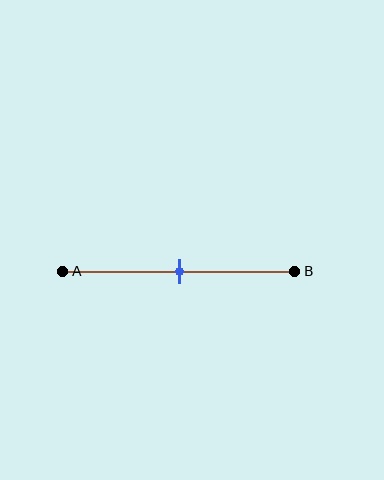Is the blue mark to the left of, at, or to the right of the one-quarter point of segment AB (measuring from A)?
The blue mark is to the right of the one-quarter point of segment AB.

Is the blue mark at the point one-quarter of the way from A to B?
No, the mark is at about 50% from A, not at the 25% one-quarter point.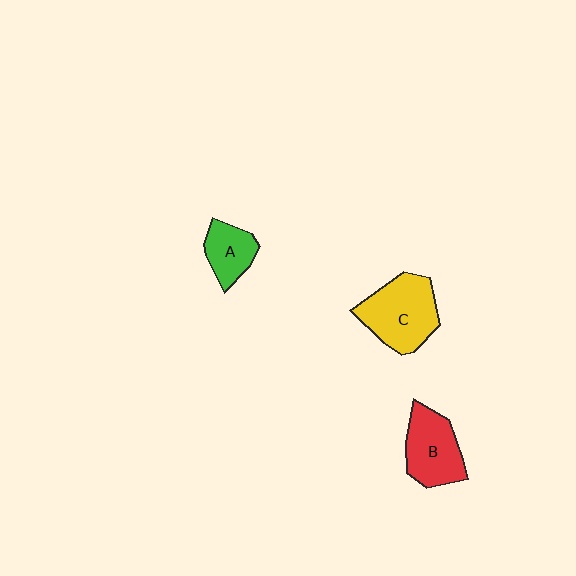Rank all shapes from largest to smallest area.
From largest to smallest: C (yellow), B (red), A (green).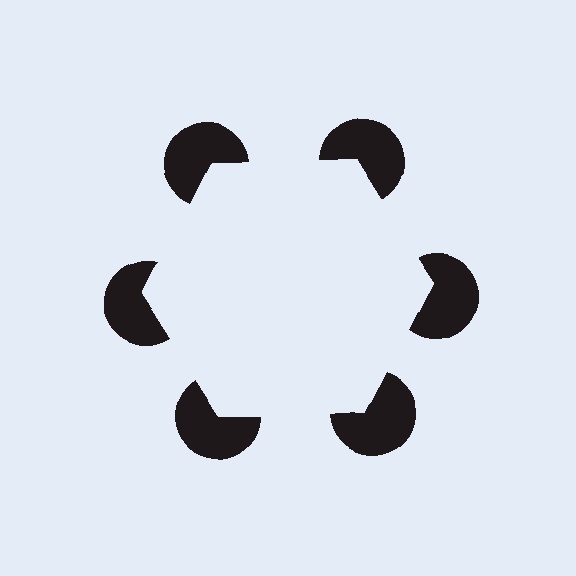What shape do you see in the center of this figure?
An illusory hexagon — its edges are inferred from the aligned wedge cuts in the pac-man discs, not physically drawn.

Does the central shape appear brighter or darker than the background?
It typically appears slightly brighter than the background, even though no actual brightness change is drawn.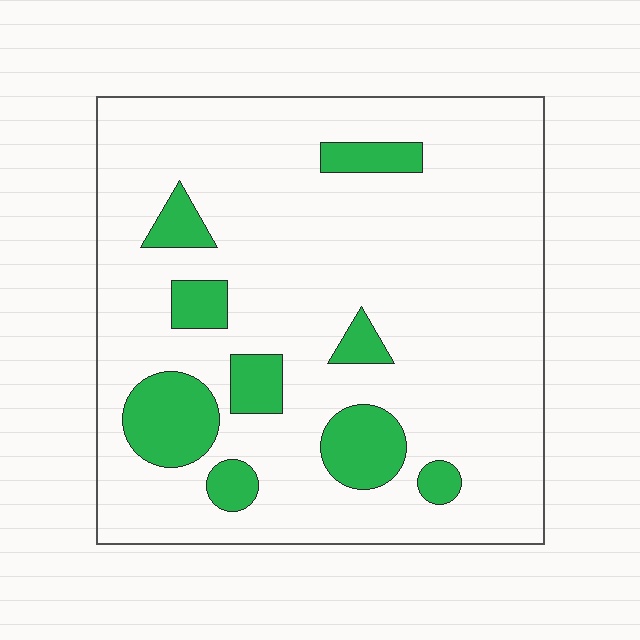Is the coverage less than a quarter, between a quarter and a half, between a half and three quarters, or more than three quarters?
Less than a quarter.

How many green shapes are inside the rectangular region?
9.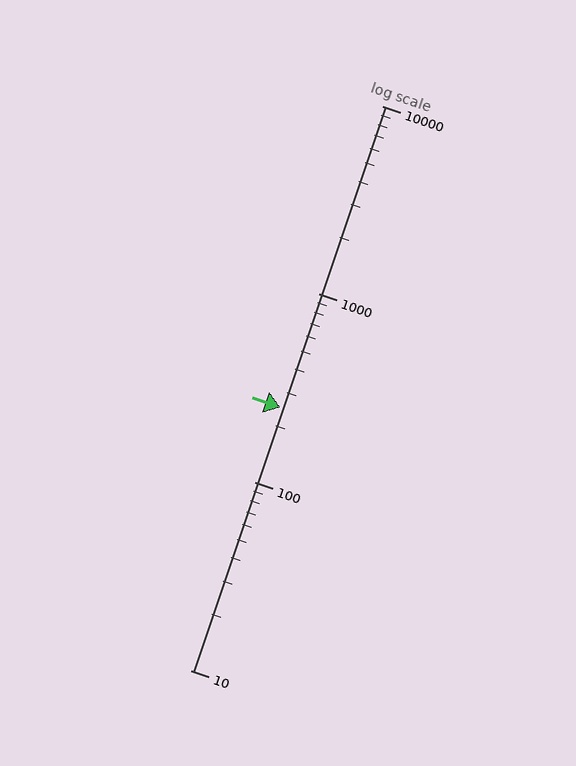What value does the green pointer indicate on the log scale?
The pointer indicates approximately 250.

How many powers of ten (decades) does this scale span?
The scale spans 3 decades, from 10 to 10000.